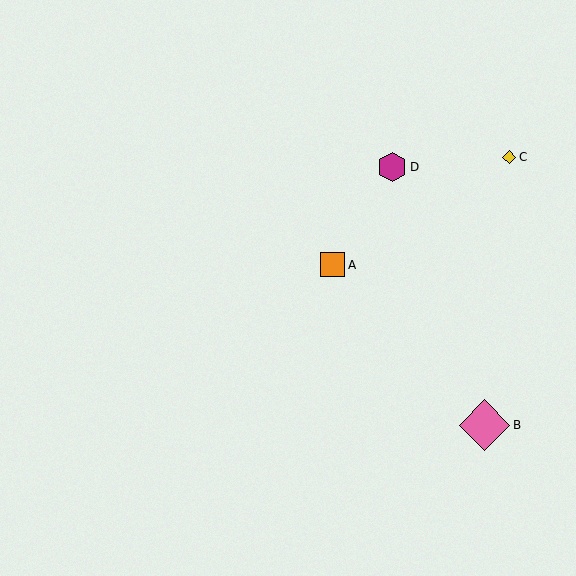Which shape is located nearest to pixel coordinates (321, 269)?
The orange square (labeled A) at (333, 265) is nearest to that location.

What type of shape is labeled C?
Shape C is a yellow diamond.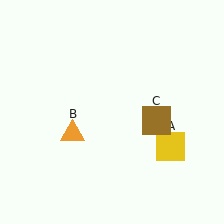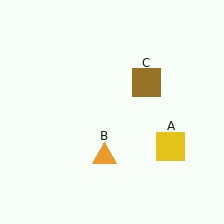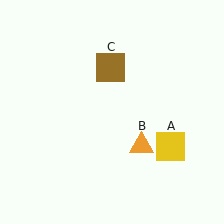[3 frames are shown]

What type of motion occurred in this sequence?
The orange triangle (object B), brown square (object C) rotated counterclockwise around the center of the scene.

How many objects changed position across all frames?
2 objects changed position: orange triangle (object B), brown square (object C).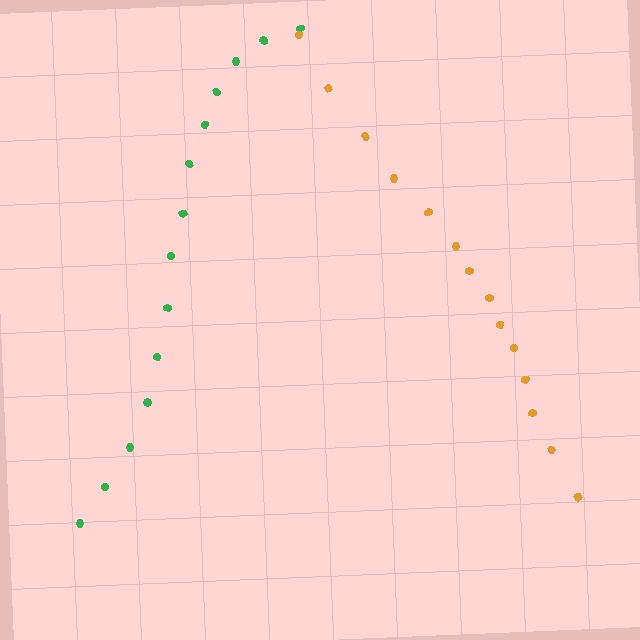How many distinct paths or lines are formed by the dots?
There are 2 distinct paths.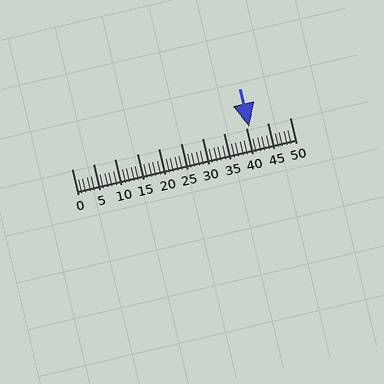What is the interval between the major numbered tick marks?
The major tick marks are spaced 5 units apart.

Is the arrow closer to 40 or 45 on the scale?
The arrow is closer to 40.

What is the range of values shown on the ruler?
The ruler shows values from 0 to 50.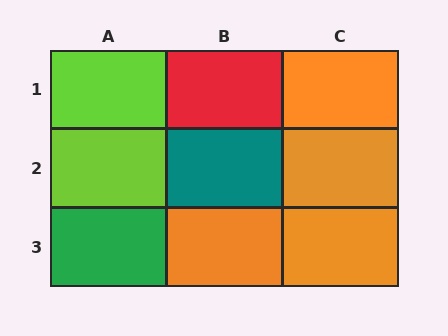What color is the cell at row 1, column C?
Orange.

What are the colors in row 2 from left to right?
Lime, teal, orange.